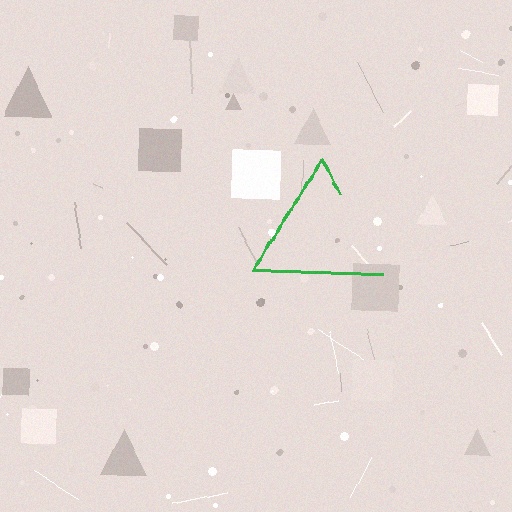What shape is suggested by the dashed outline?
The dashed outline suggests a triangle.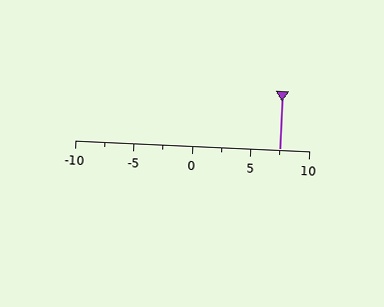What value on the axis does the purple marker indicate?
The marker indicates approximately 7.5.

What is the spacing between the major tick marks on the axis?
The major ticks are spaced 5 apart.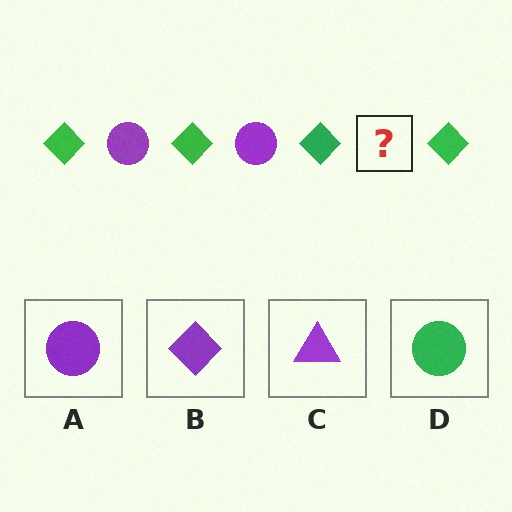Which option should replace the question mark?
Option A.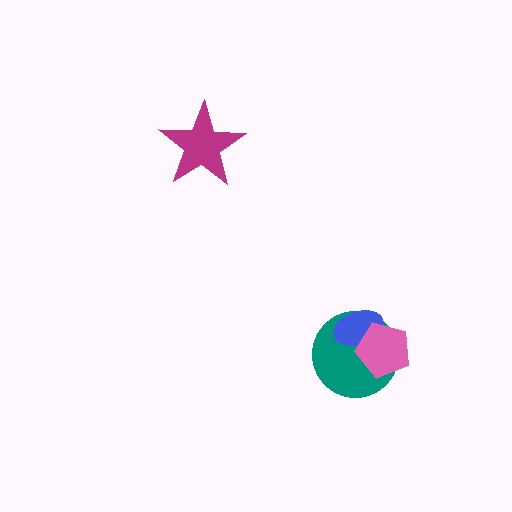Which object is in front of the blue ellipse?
The pink pentagon is in front of the blue ellipse.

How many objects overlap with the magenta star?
0 objects overlap with the magenta star.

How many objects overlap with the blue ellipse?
2 objects overlap with the blue ellipse.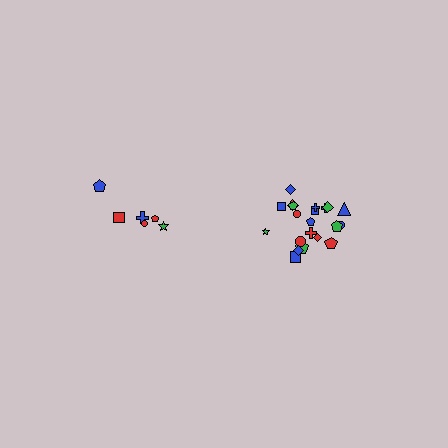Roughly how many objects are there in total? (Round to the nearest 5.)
Roughly 30 objects in total.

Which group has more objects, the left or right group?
The right group.